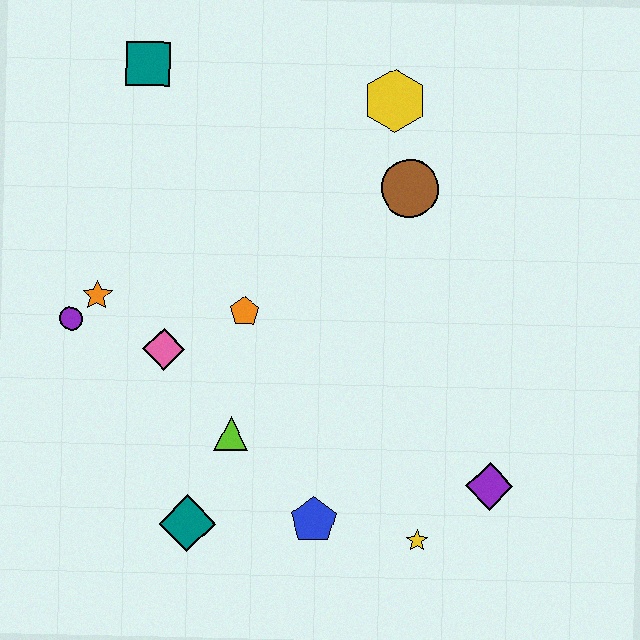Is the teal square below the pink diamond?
No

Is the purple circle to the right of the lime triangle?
No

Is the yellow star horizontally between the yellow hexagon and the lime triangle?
No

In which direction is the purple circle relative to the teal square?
The purple circle is below the teal square.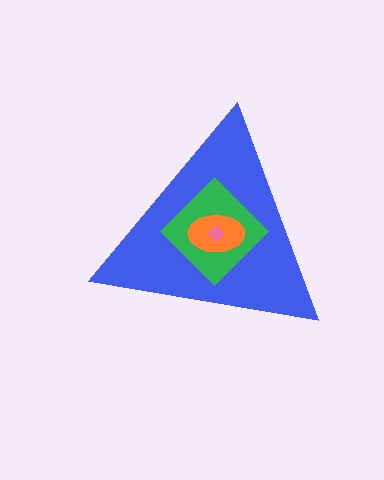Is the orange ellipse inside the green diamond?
Yes.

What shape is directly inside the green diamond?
The orange ellipse.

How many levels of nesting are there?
4.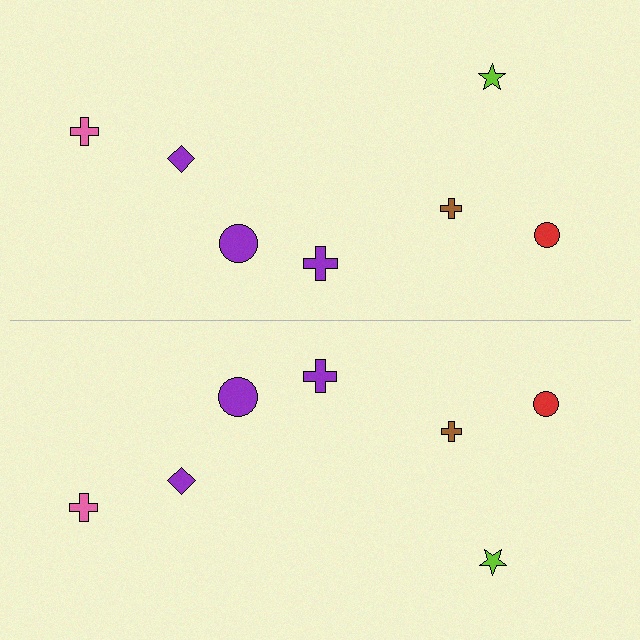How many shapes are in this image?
There are 14 shapes in this image.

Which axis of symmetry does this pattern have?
The pattern has a horizontal axis of symmetry running through the center of the image.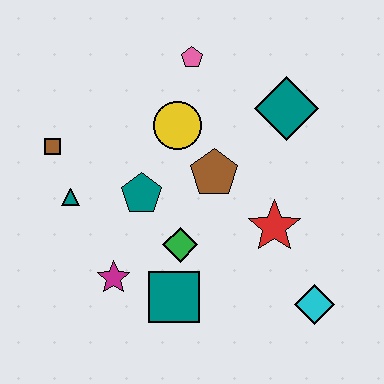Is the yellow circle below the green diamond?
No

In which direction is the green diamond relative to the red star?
The green diamond is to the left of the red star.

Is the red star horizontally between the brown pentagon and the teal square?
No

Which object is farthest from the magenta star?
The teal diamond is farthest from the magenta star.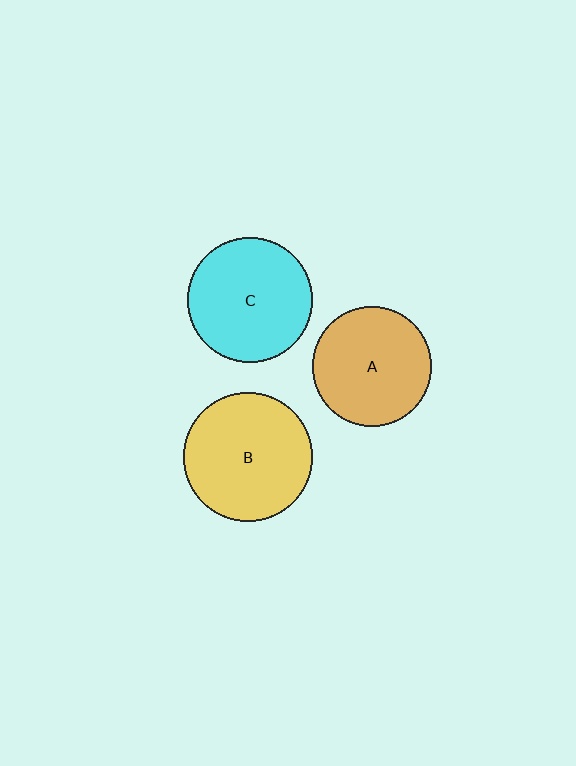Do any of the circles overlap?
No, none of the circles overlap.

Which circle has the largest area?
Circle B (yellow).